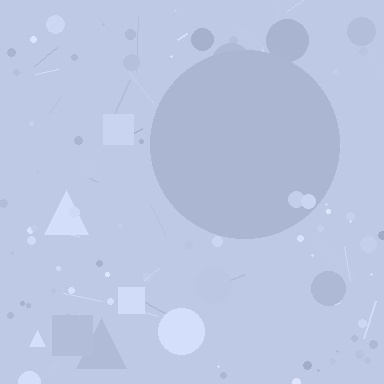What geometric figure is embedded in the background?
A circle is embedded in the background.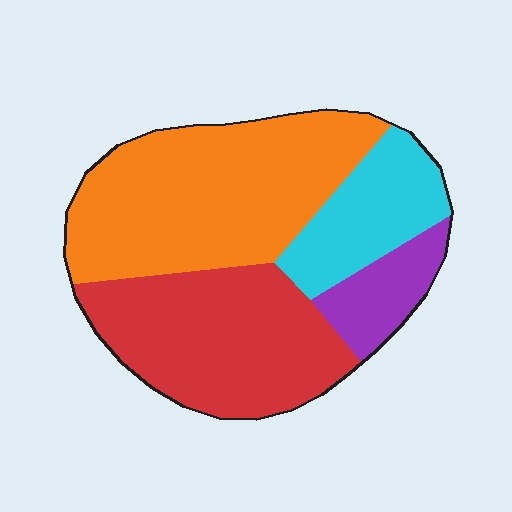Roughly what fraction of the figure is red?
Red takes up about one third (1/3) of the figure.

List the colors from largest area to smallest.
From largest to smallest: orange, red, cyan, purple.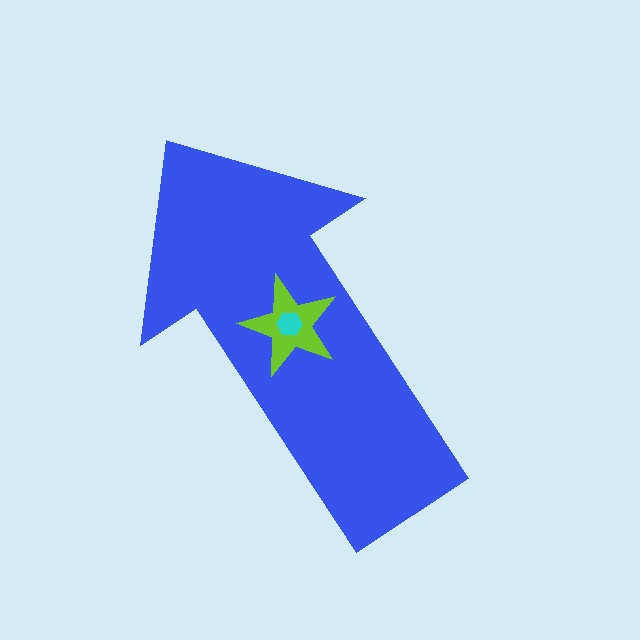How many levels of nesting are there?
3.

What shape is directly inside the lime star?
The cyan hexagon.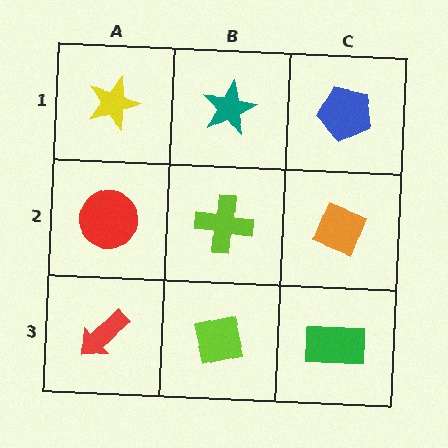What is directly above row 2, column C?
A blue pentagon.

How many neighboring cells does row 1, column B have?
3.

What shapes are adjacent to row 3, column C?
An orange diamond (row 2, column C), a lime square (row 3, column B).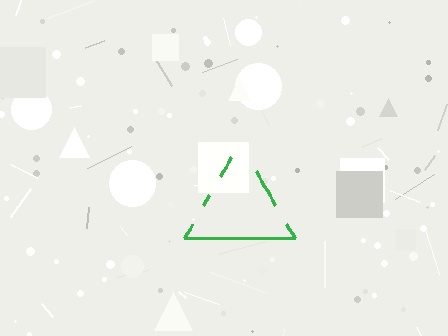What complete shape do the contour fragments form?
The contour fragments form a triangle.